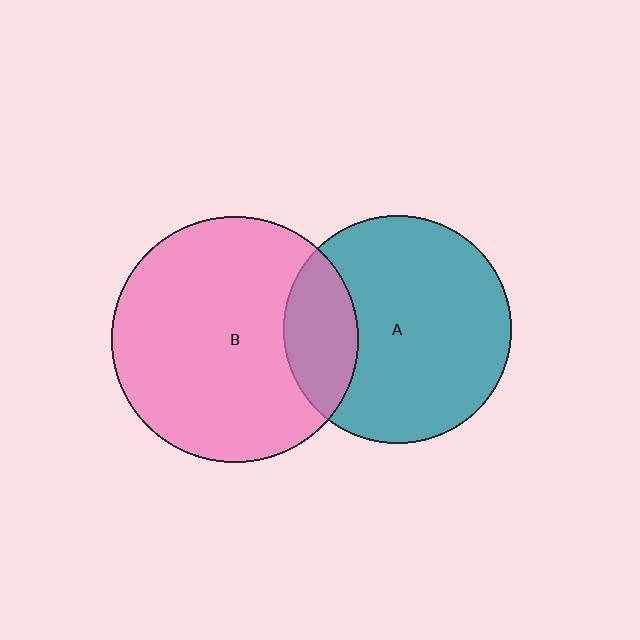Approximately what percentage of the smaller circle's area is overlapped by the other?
Approximately 20%.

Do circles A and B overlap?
Yes.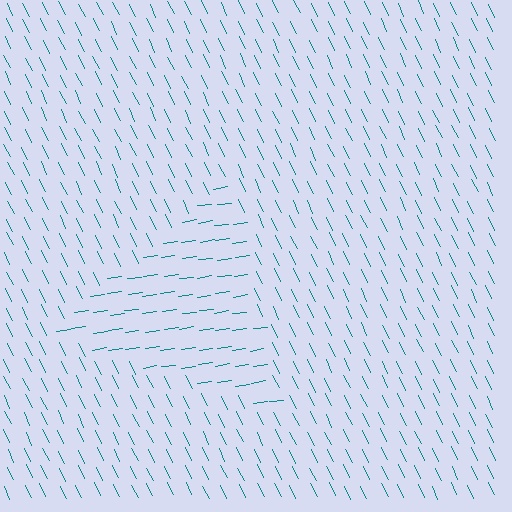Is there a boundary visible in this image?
Yes, there is a texture boundary formed by a change in line orientation.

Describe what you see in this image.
The image is filled with small teal line segments. A triangle region in the image has lines oriented differently from the surrounding lines, creating a visible texture boundary.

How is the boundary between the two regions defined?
The boundary is defined purely by a change in line orientation (approximately 72 degrees difference). All lines are the same color and thickness.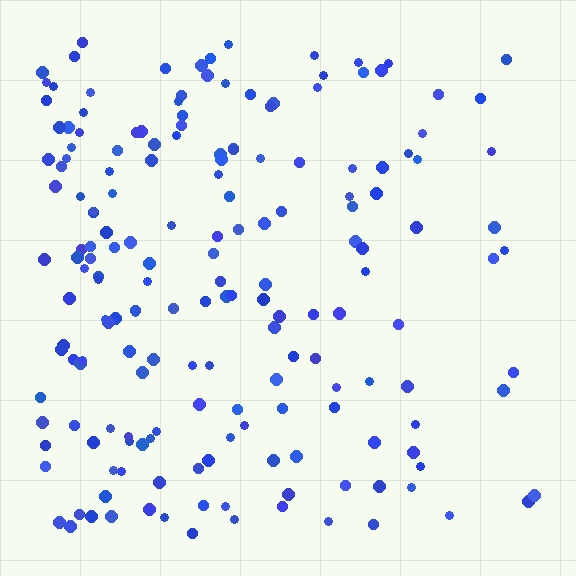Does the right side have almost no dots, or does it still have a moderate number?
Still a moderate number, just noticeably fewer than the left.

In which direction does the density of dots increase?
From right to left, with the left side densest.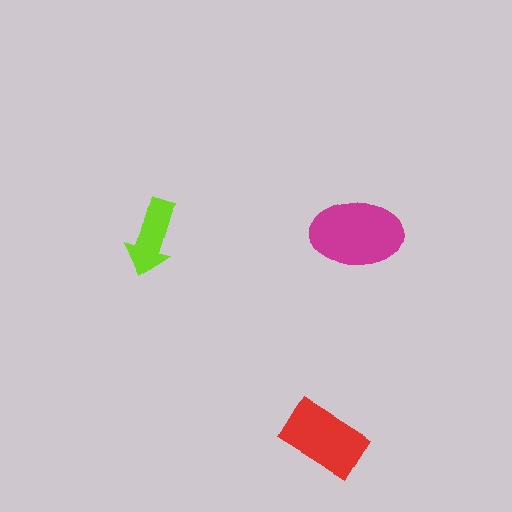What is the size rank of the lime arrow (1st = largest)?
3rd.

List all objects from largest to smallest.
The magenta ellipse, the red rectangle, the lime arrow.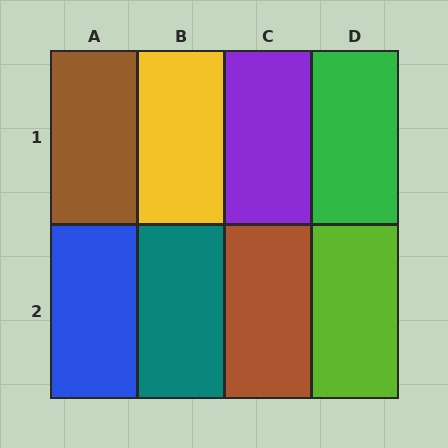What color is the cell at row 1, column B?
Yellow.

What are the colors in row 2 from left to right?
Blue, teal, brown, lime.